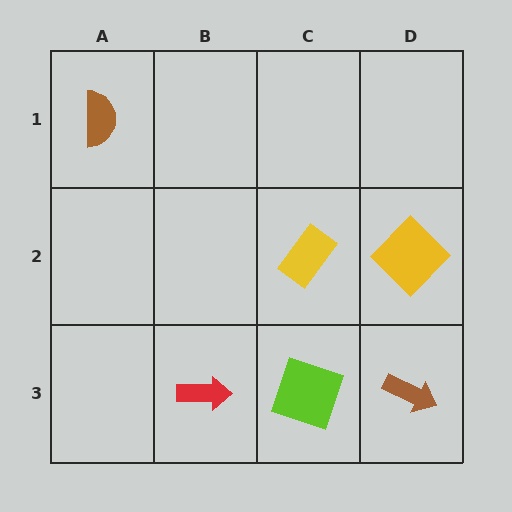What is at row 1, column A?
A brown semicircle.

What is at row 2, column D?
A yellow diamond.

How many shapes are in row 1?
1 shape.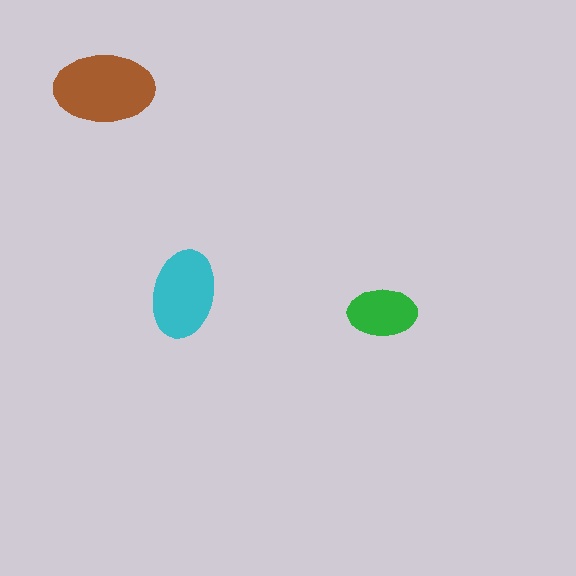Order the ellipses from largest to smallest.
the brown one, the cyan one, the green one.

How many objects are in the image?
There are 3 objects in the image.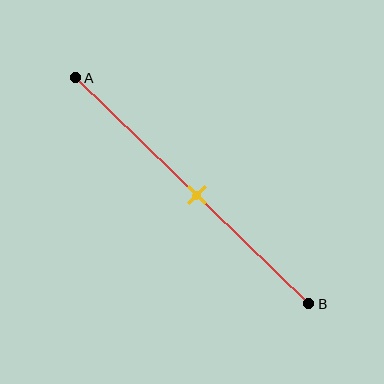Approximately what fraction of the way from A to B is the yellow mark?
The yellow mark is approximately 50% of the way from A to B.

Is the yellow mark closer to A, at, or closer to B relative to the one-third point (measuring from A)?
The yellow mark is closer to point B than the one-third point of segment AB.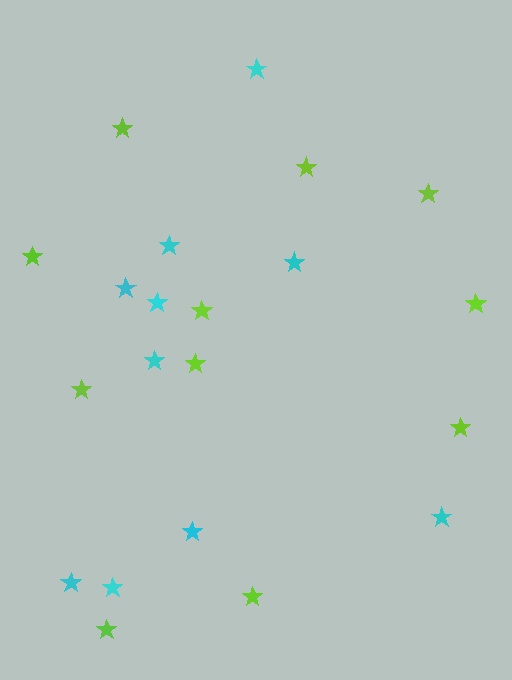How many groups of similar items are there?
There are 2 groups: one group of lime stars (11) and one group of cyan stars (10).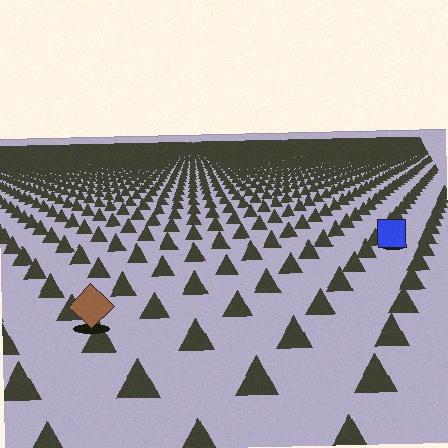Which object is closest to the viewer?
The brown diamond is closest. The texture marks near it are larger and more spread out.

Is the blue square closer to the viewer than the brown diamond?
No. The brown diamond is closer — you can tell from the texture gradient: the ground texture is coarser near it.